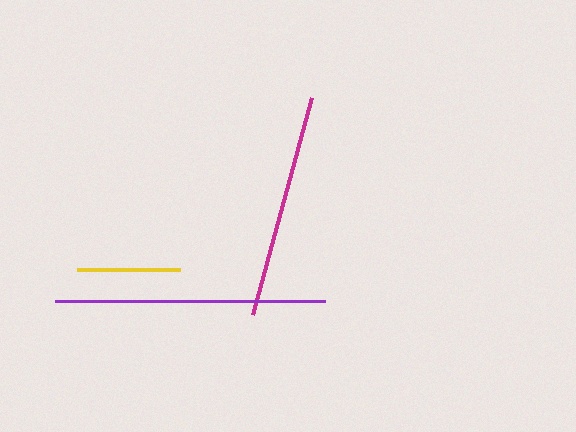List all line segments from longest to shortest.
From longest to shortest: purple, magenta, yellow.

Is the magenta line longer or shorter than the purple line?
The purple line is longer than the magenta line.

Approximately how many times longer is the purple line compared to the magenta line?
The purple line is approximately 1.2 times the length of the magenta line.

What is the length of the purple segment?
The purple segment is approximately 270 pixels long.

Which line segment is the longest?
The purple line is the longest at approximately 270 pixels.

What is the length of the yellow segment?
The yellow segment is approximately 103 pixels long.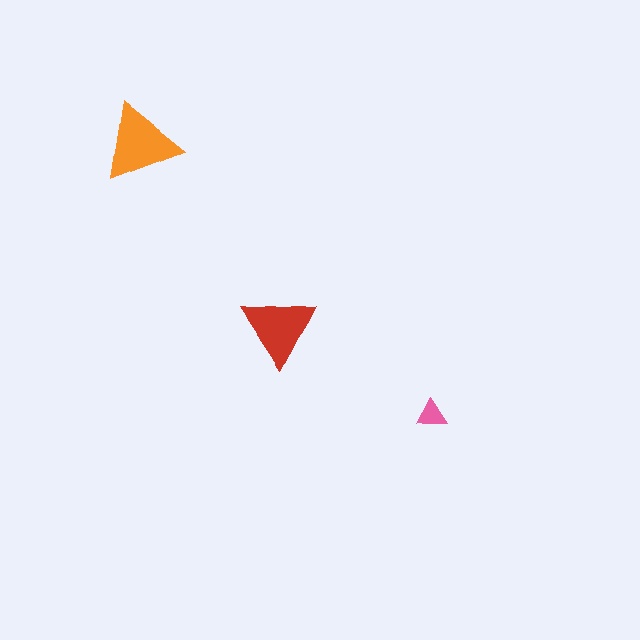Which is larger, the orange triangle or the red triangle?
The orange one.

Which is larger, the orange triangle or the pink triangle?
The orange one.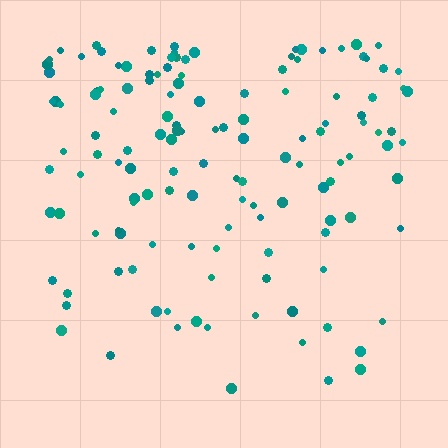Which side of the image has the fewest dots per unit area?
The bottom.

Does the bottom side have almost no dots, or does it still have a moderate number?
Still a moderate number, just noticeably fewer than the top.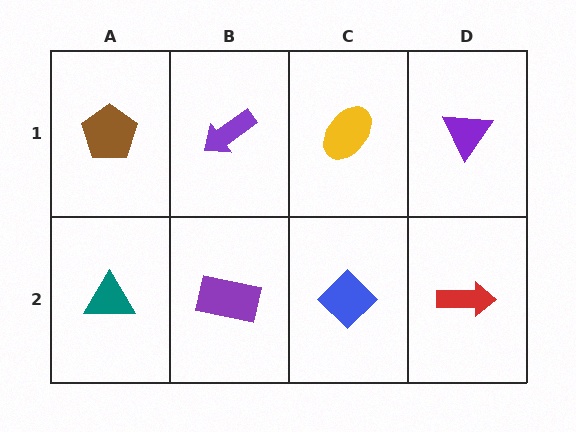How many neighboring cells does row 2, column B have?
3.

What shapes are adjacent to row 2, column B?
A purple arrow (row 1, column B), a teal triangle (row 2, column A), a blue diamond (row 2, column C).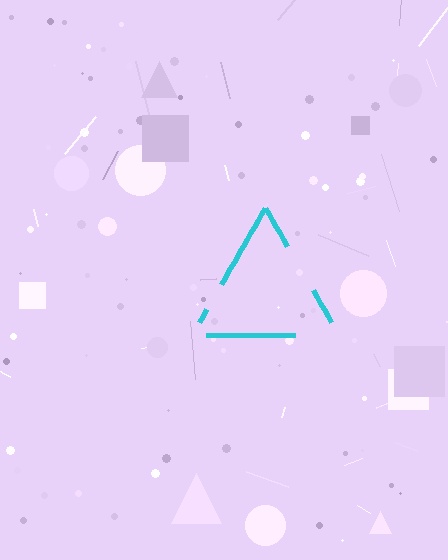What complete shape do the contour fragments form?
The contour fragments form a triangle.